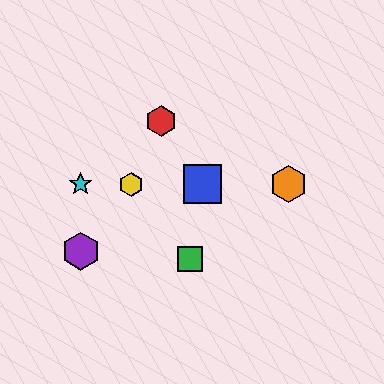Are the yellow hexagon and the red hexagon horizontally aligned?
No, the yellow hexagon is at y≈184 and the red hexagon is at y≈121.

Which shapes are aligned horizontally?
The blue square, the yellow hexagon, the orange hexagon, the cyan star are aligned horizontally.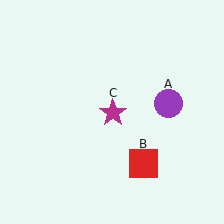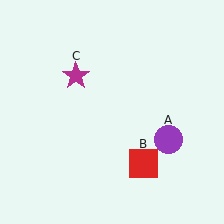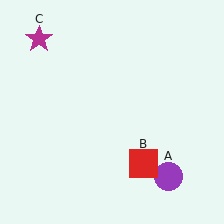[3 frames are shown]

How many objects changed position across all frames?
2 objects changed position: purple circle (object A), magenta star (object C).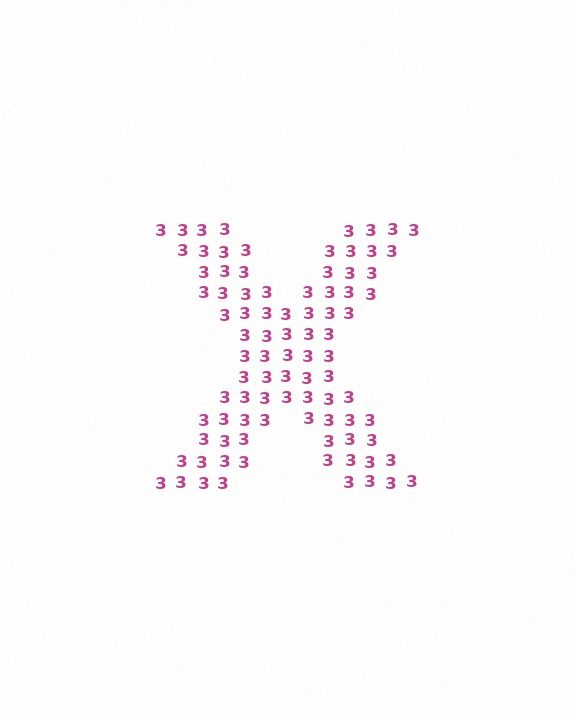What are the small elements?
The small elements are digit 3's.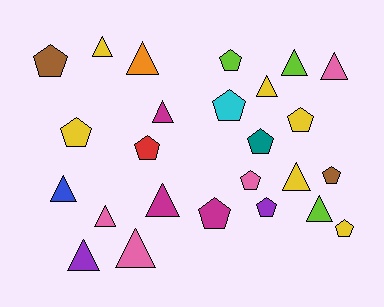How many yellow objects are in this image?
There are 6 yellow objects.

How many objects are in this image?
There are 25 objects.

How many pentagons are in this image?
There are 12 pentagons.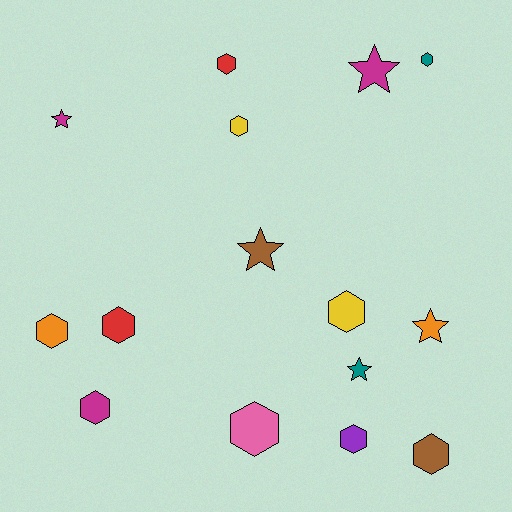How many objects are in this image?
There are 15 objects.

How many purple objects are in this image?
There is 1 purple object.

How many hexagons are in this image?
There are 10 hexagons.